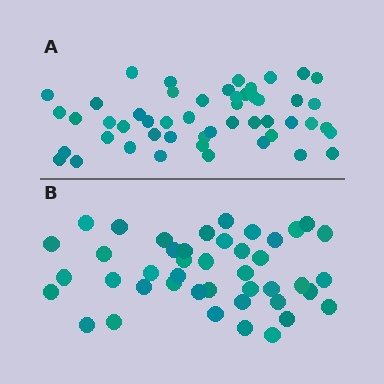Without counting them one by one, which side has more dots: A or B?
Region A (the top region) has more dots.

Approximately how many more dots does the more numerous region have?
Region A has roughly 8 or so more dots than region B.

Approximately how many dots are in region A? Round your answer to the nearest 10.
About 50 dots.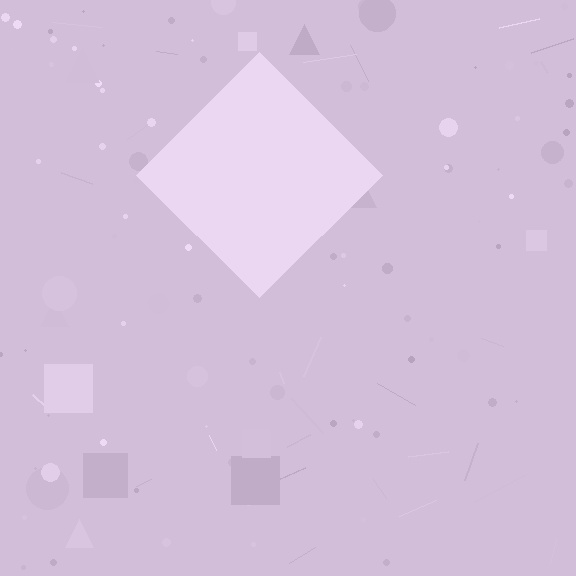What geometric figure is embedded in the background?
A diamond is embedded in the background.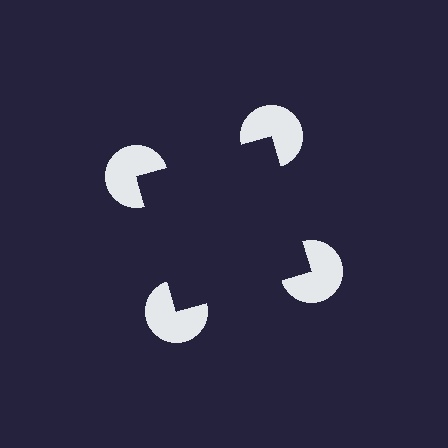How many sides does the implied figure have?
4 sides.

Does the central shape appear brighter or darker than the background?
It typically appears slightly darker than the background, even though no actual brightness change is drawn.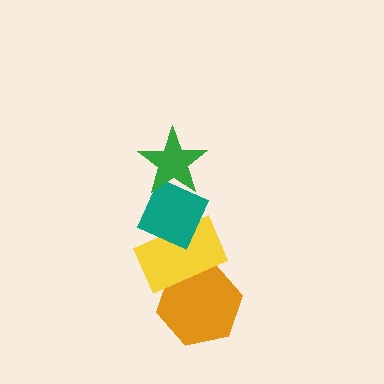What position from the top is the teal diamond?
The teal diamond is 2nd from the top.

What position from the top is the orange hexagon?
The orange hexagon is 4th from the top.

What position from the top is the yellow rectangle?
The yellow rectangle is 3rd from the top.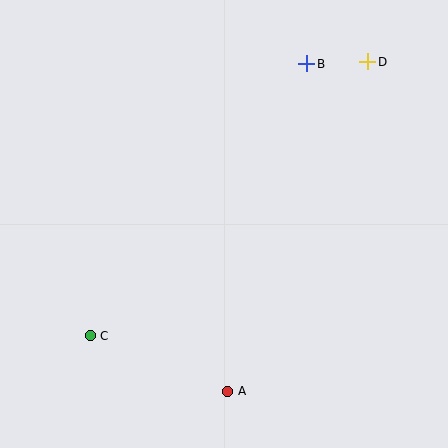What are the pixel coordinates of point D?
Point D is at (368, 62).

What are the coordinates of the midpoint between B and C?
The midpoint between B and C is at (198, 200).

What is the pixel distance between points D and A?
The distance between D and A is 358 pixels.